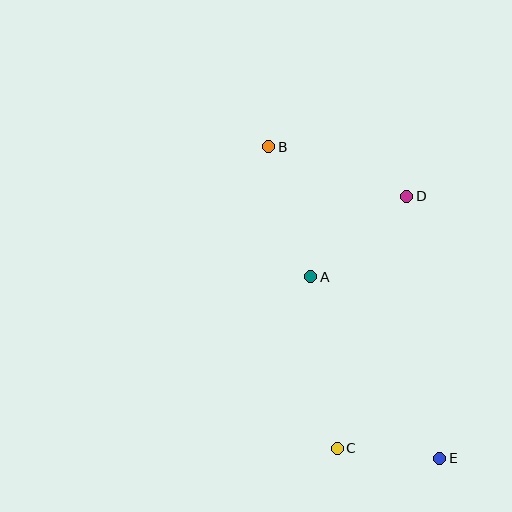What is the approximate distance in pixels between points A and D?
The distance between A and D is approximately 126 pixels.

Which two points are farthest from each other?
Points B and E are farthest from each other.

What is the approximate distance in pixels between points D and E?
The distance between D and E is approximately 264 pixels.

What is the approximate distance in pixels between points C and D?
The distance between C and D is approximately 261 pixels.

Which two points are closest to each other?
Points C and E are closest to each other.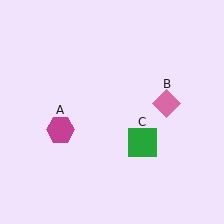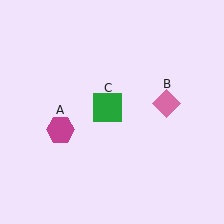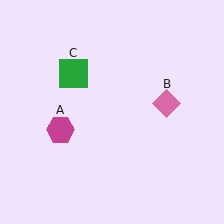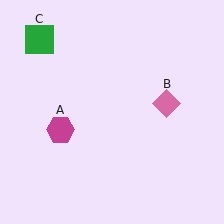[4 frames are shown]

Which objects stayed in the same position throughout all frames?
Magenta hexagon (object A) and pink diamond (object B) remained stationary.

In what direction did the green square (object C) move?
The green square (object C) moved up and to the left.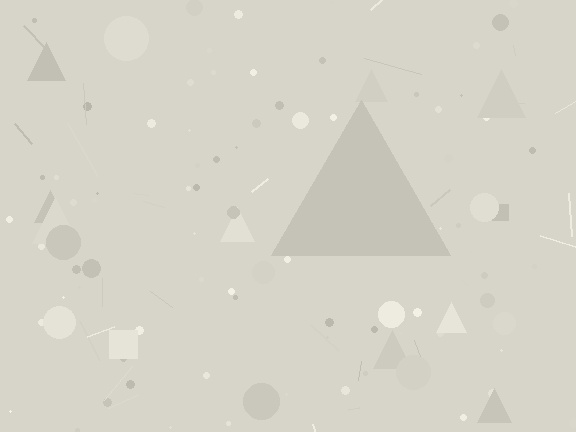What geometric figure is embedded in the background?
A triangle is embedded in the background.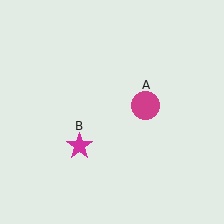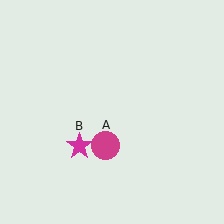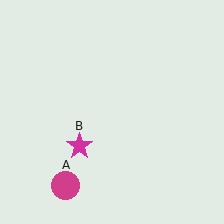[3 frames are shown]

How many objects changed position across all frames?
1 object changed position: magenta circle (object A).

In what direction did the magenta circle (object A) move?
The magenta circle (object A) moved down and to the left.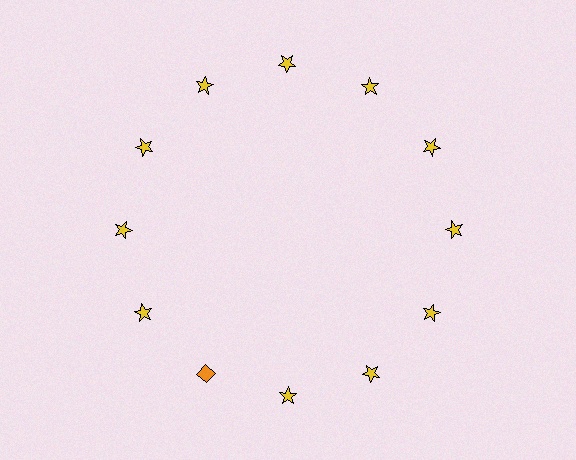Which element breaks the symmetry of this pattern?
The orange diamond at roughly the 7 o'clock position breaks the symmetry. All other shapes are yellow stars.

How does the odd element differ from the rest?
It differs in both color (orange instead of yellow) and shape (diamond instead of star).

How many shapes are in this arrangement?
There are 12 shapes arranged in a ring pattern.